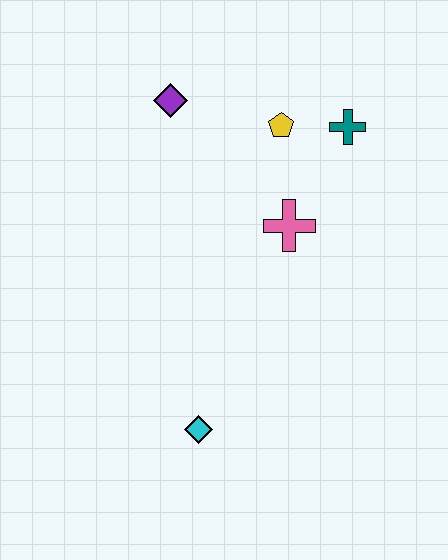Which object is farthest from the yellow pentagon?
The cyan diamond is farthest from the yellow pentagon.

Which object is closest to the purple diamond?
The yellow pentagon is closest to the purple diamond.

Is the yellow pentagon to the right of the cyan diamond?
Yes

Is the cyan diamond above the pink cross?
No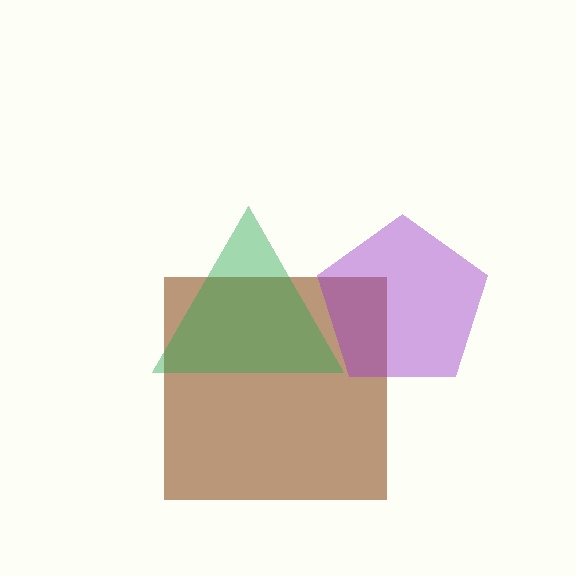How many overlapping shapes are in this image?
There are 3 overlapping shapes in the image.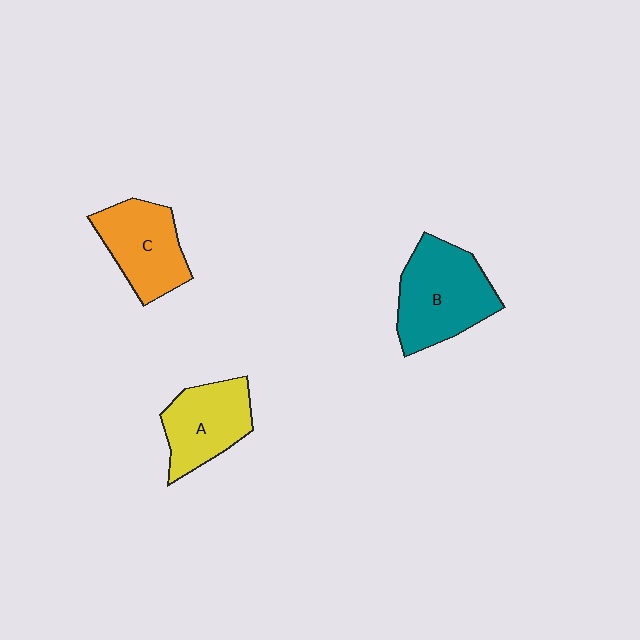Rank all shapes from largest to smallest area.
From largest to smallest: B (teal), C (orange), A (yellow).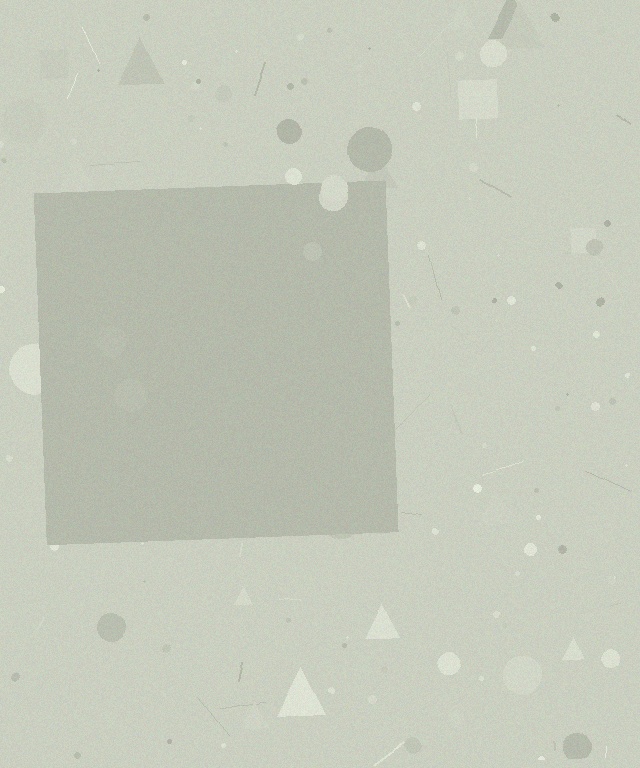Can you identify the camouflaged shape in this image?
The camouflaged shape is a square.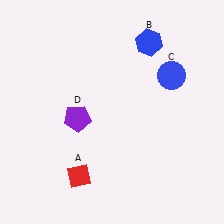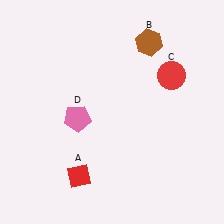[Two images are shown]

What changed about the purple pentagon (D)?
In Image 1, D is purple. In Image 2, it changed to pink.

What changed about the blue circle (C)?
In Image 1, C is blue. In Image 2, it changed to red.